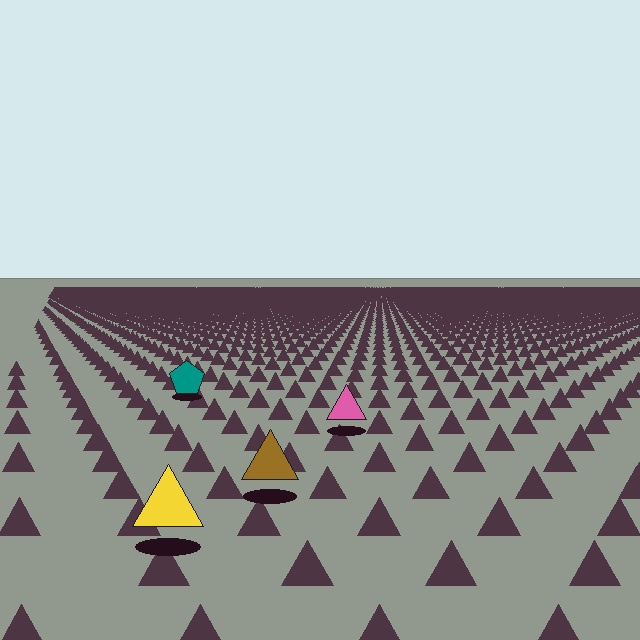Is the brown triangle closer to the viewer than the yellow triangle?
No. The yellow triangle is closer — you can tell from the texture gradient: the ground texture is coarser near it.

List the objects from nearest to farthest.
From nearest to farthest: the yellow triangle, the brown triangle, the pink triangle, the teal pentagon.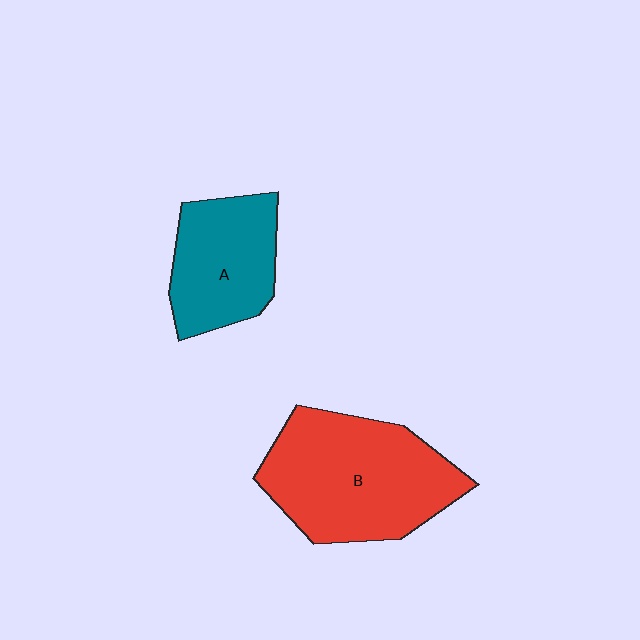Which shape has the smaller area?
Shape A (teal).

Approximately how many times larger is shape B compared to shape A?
Approximately 1.6 times.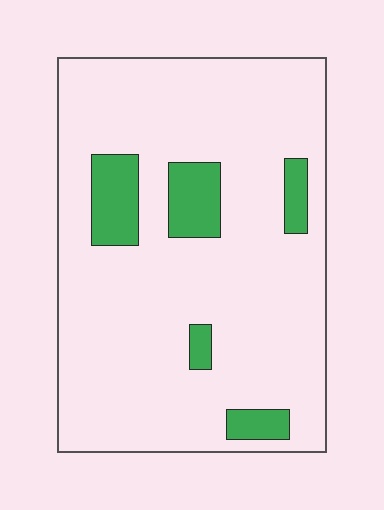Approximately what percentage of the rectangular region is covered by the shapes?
Approximately 10%.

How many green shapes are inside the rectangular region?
5.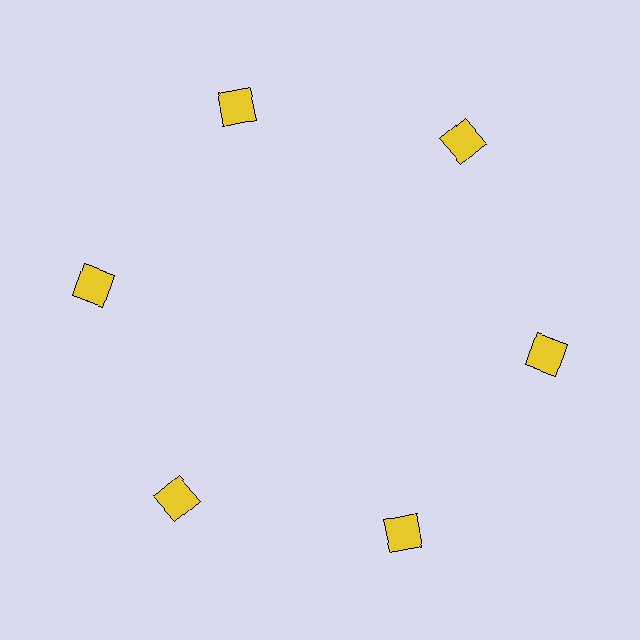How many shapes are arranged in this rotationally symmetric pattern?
There are 6 shapes, arranged in 6 groups of 1.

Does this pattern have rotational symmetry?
Yes, this pattern has 6-fold rotational symmetry. It looks the same after rotating 60 degrees around the center.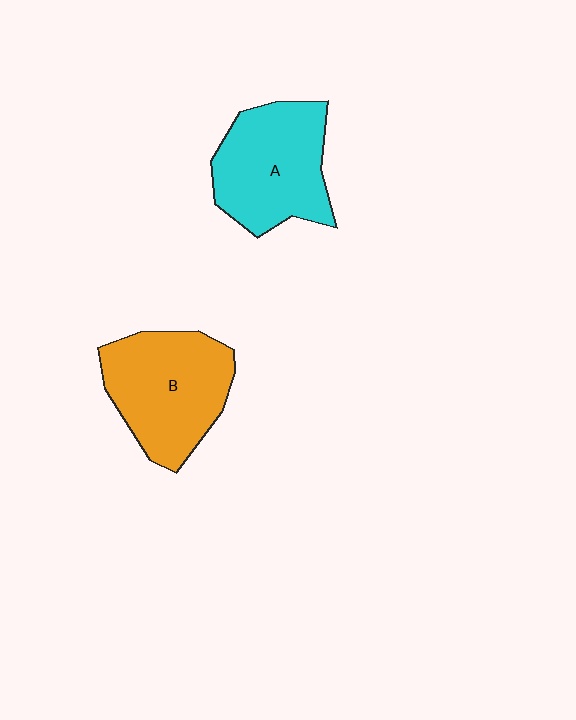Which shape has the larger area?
Shape B (orange).